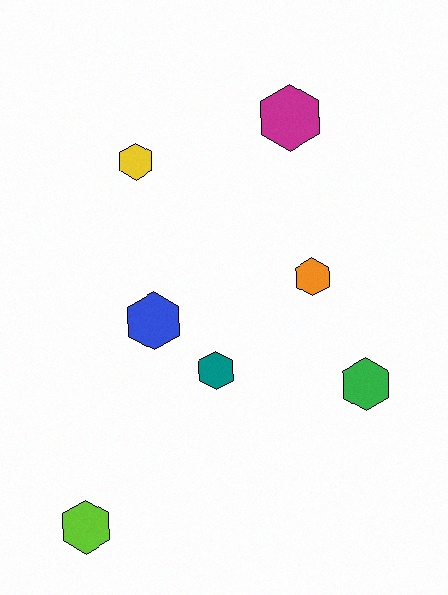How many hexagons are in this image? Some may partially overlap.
There are 7 hexagons.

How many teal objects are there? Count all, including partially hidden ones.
There is 1 teal object.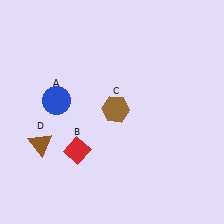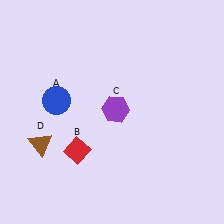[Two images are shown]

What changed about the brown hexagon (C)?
In Image 1, C is brown. In Image 2, it changed to purple.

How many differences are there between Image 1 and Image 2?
There is 1 difference between the two images.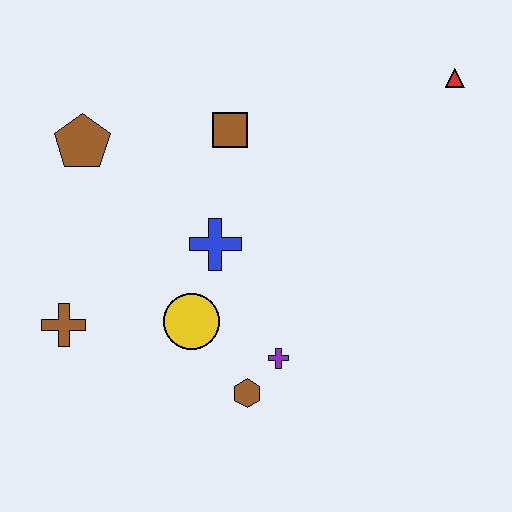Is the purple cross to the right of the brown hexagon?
Yes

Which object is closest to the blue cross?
The yellow circle is closest to the blue cross.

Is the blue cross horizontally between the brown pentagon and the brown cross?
No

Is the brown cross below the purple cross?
No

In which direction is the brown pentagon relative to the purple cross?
The brown pentagon is above the purple cross.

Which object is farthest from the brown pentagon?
The red triangle is farthest from the brown pentagon.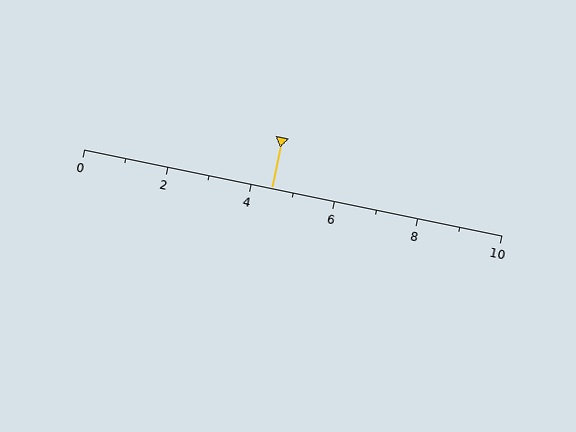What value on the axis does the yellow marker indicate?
The marker indicates approximately 4.5.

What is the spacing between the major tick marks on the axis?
The major ticks are spaced 2 apart.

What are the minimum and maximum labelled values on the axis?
The axis runs from 0 to 10.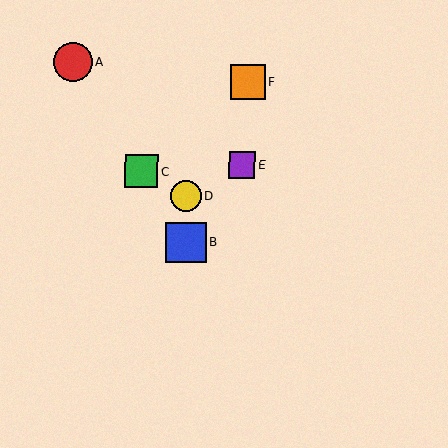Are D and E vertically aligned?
No, D is at x≈186 and E is at x≈242.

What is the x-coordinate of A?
Object A is at x≈73.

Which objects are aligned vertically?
Objects B, D are aligned vertically.